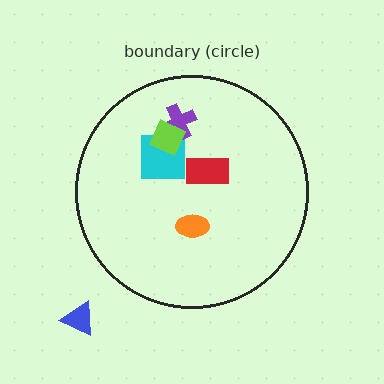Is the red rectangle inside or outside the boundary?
Inside.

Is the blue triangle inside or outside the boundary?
Outside.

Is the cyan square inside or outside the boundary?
Inside.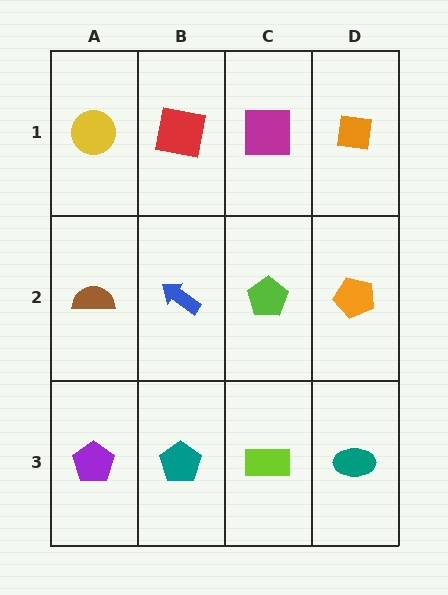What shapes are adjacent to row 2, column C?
A magenta square (row 1, column C), a lime rectangle (row 3, column C), a blue arrow (row 2, column B), an orange pentagon (row 2, column D).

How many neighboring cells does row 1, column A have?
2.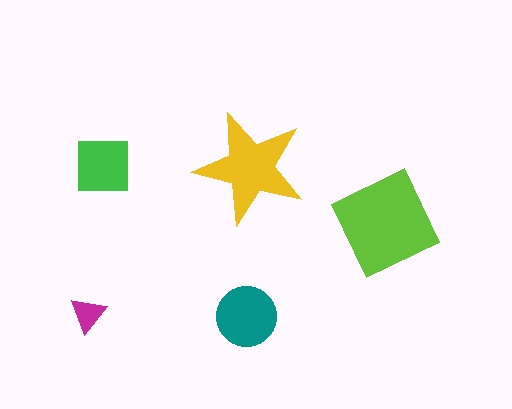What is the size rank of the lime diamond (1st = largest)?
1st.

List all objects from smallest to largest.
The magenta triangle, the green square, the teal circle, the yellow star, the lime diamond.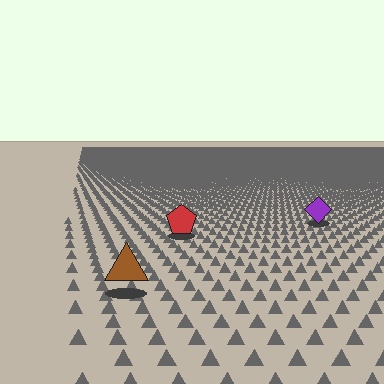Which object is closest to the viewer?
The brown triangle is closest. The texture marks near it are larger and more spread out.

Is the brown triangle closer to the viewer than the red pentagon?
Yes. The brown triangle is closer — you can tell from the texture gradient: the ground texture is coarser near it.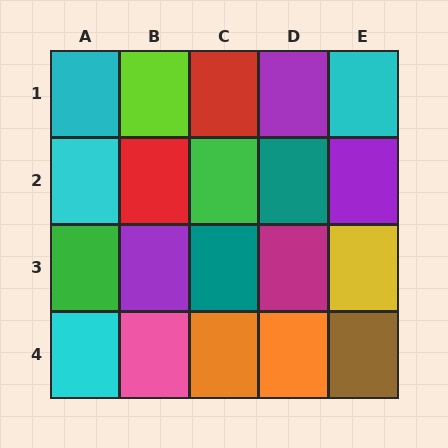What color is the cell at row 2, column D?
Teal.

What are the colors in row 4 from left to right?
Cyan, pink, orange, orange, brown.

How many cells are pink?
1 cell is pink.